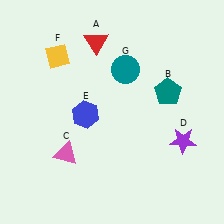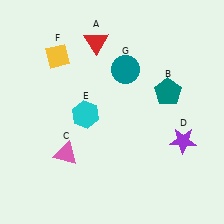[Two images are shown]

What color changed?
The hexagon (E) changed from blue in Image 1 to cyan in Image 2.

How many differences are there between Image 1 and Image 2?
There is 1 difference between the two images.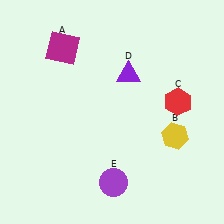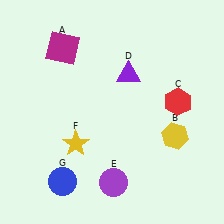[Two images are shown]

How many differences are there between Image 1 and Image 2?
There are 2 differences between the two images.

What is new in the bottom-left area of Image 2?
A yellow star (F) was added in the bottom-left area of Image 2.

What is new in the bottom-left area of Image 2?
A blue circle (G) was added in the bottom-left area of Image 2.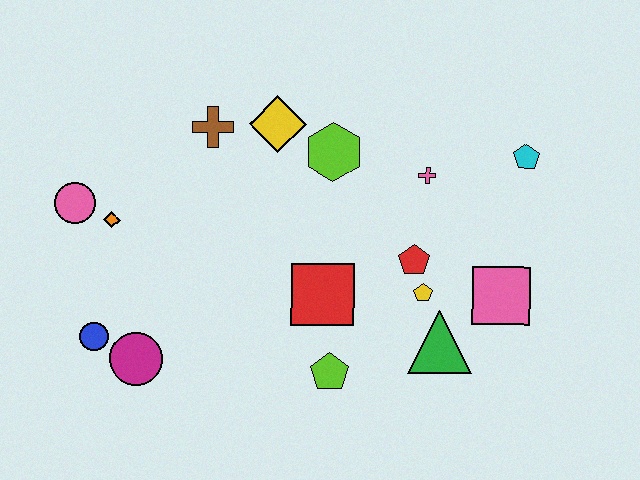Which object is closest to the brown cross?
The yellow diamond is closest to the brown cross.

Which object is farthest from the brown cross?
The pink square is farthest from the brown cross.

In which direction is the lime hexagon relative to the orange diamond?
The lime hexagon is to the right of the orange diamond.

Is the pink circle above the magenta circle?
Yes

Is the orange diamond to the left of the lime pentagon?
Yes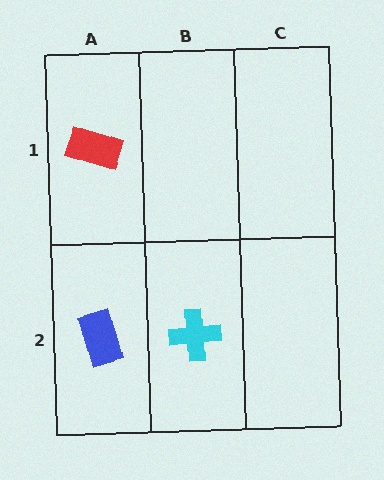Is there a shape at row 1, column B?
No, that cell is empty.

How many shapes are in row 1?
1 shape.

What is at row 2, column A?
A blue rectangle.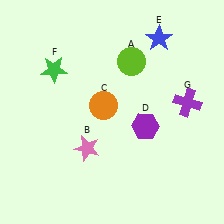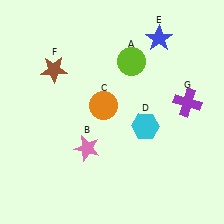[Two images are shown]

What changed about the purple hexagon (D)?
In Image 1, D is purple. In Image 2, it changed to cyan.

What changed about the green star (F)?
In Image 1, F is green. In Image 2, it changed to brown.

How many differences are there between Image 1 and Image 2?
There are 2 differences between the two images.